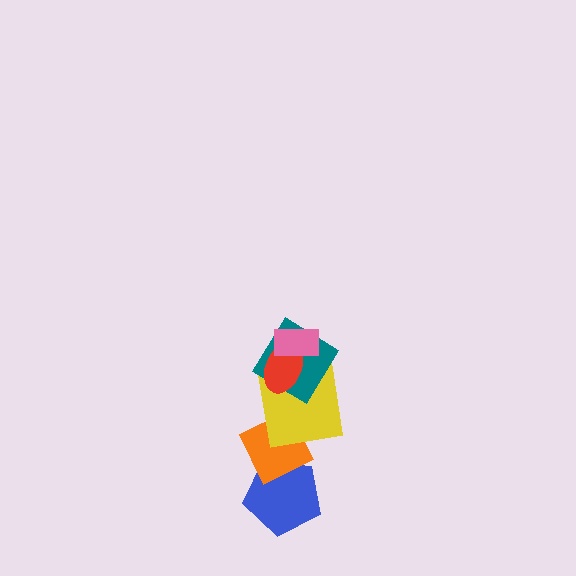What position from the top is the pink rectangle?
The pink rectangle is 1st from the top.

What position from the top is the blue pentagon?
The blue pentagon is 6th from the top.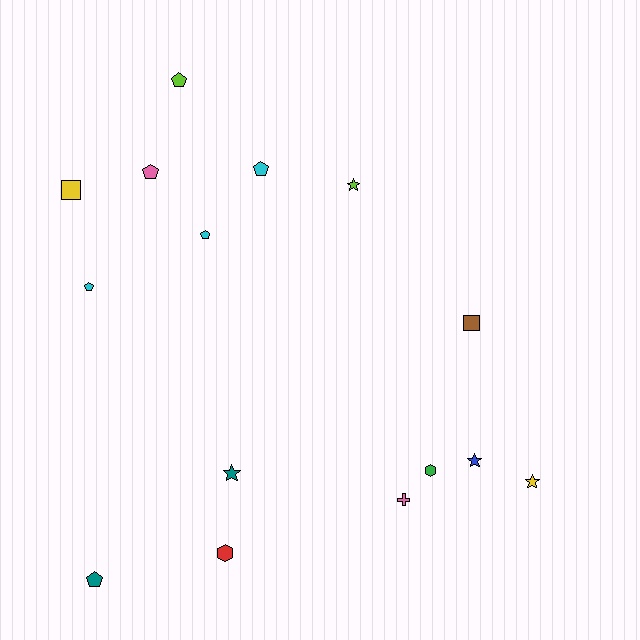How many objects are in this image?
There are 15 objects.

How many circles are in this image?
There are no circles.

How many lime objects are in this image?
There are 2 lime objects.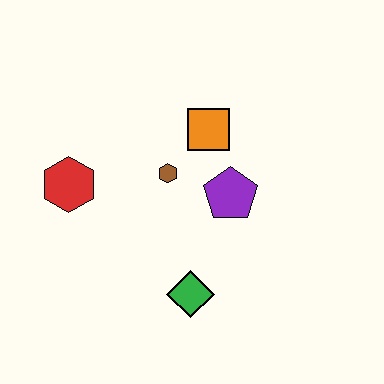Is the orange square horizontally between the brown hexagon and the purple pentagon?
Yes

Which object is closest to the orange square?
The brown hexagon is closest to the orange square.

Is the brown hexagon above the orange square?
No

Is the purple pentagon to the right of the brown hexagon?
Yes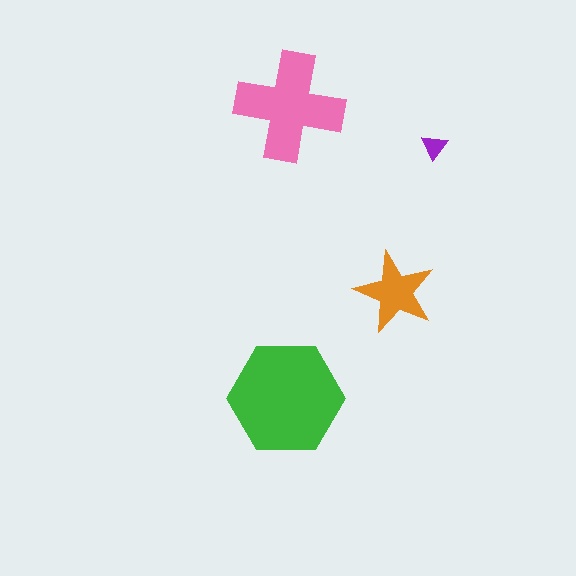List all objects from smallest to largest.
The purple triangle, the orange star, the pink cross, the green hexagon.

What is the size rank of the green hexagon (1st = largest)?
1st.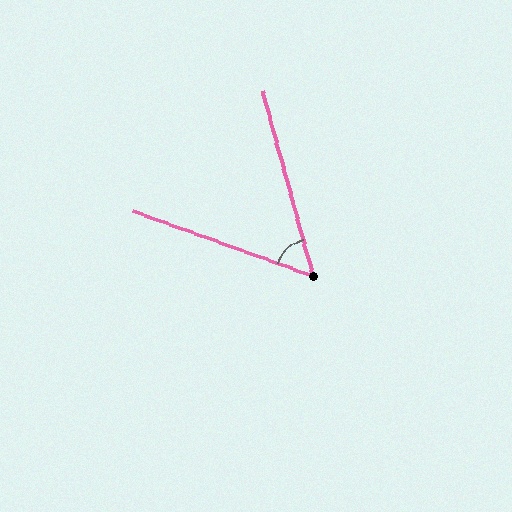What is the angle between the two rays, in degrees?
Approximately 55 degrees.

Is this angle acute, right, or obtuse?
It is acute.